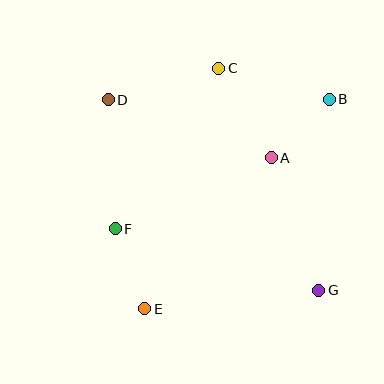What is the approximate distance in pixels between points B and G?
The distance between B and G is approximately 192 pixels.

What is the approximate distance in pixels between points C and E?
The distance between C and E is approximately 251 pixels.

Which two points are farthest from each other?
Points D and G are farthest from each other.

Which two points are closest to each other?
Points A and B are closest to each other.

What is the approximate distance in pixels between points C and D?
The distance between C and D is approximately 115 pixels.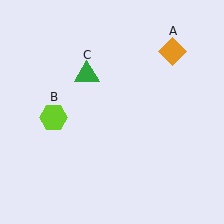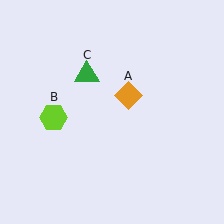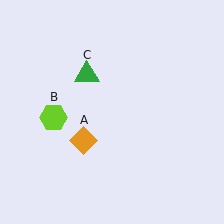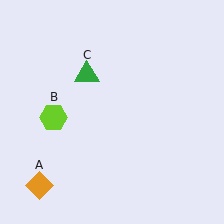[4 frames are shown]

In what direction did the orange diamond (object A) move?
The orange diamond (object A) moved down and to the left.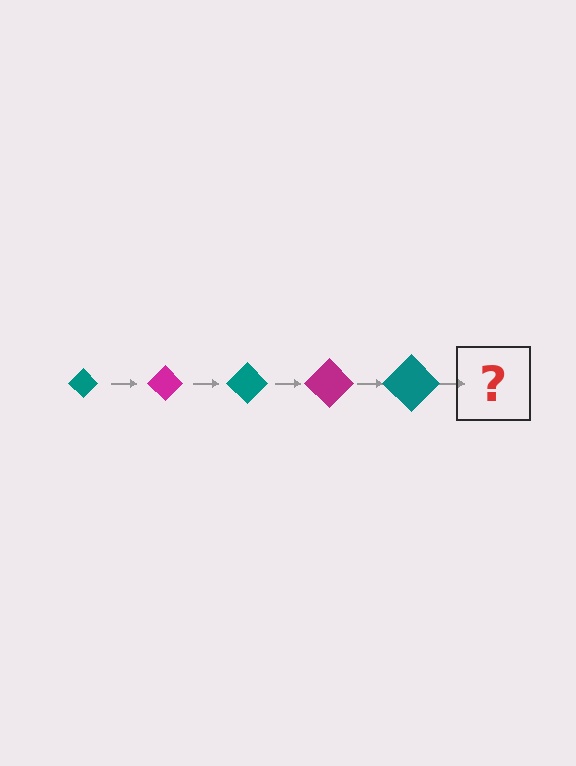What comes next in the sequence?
The next element should be a magenta diamond, larger than the previous one.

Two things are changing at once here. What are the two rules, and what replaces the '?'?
The two rules are that the diamond grows larger each step and the color cycles through teal and magenta. The '?' should be a magenta diamond, larger than the previous one.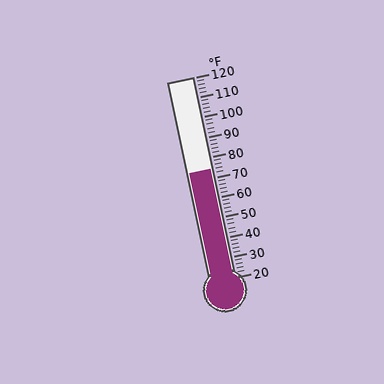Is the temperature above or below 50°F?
The temperature is above 50°F.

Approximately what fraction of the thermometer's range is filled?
The thermometer is filled to approximately 55% of its range.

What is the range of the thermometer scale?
The thermometer scale ranges from 20°F to 120°F.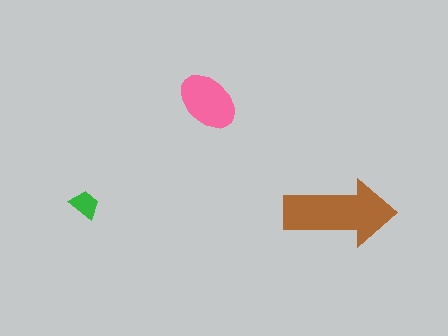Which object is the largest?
The brown arrow.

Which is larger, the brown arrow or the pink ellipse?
The brown arrow.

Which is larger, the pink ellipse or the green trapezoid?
The pink ellipse.